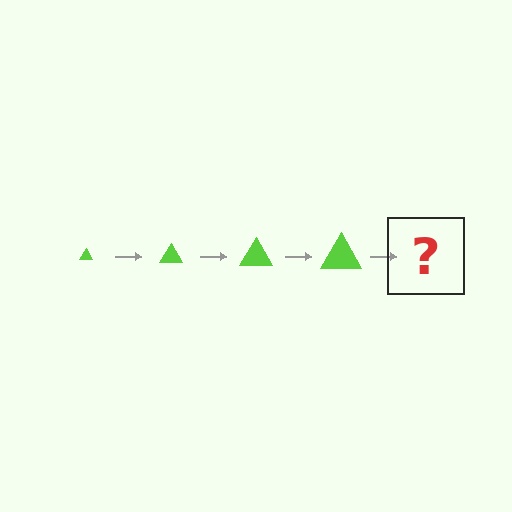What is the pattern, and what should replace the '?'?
The pattern is that the triangle gets progressively larger each step. The '?' should be a lime triangle, larger than the previous one.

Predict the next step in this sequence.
The next step is a lime triangle, larger than the previous one.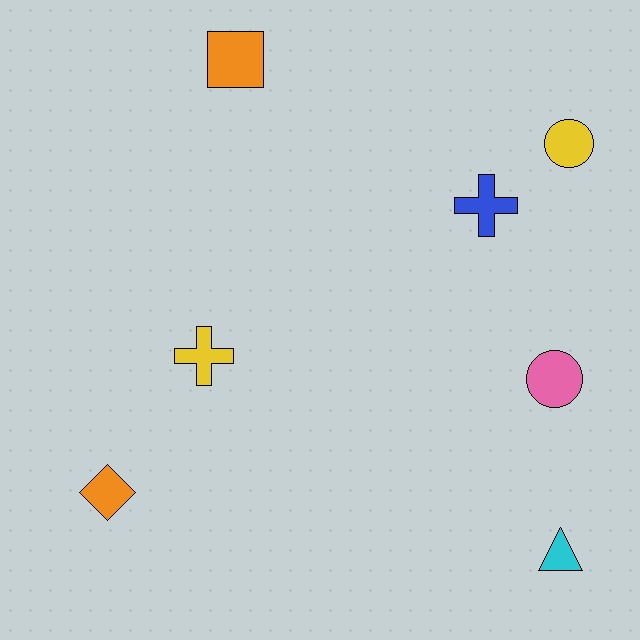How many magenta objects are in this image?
There are no magenta objects.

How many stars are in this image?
There are no stars.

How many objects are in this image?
There are 7 objects.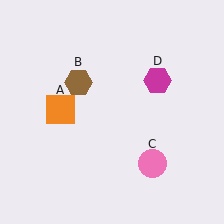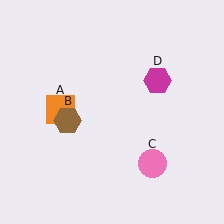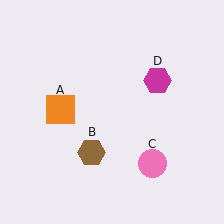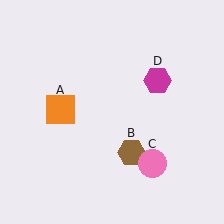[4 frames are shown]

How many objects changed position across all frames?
1 object changed position: brown hexagon (object B).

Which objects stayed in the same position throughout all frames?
Orange square (object A) and pink circle (object C) and magenta hexagon (object D) remained stationary.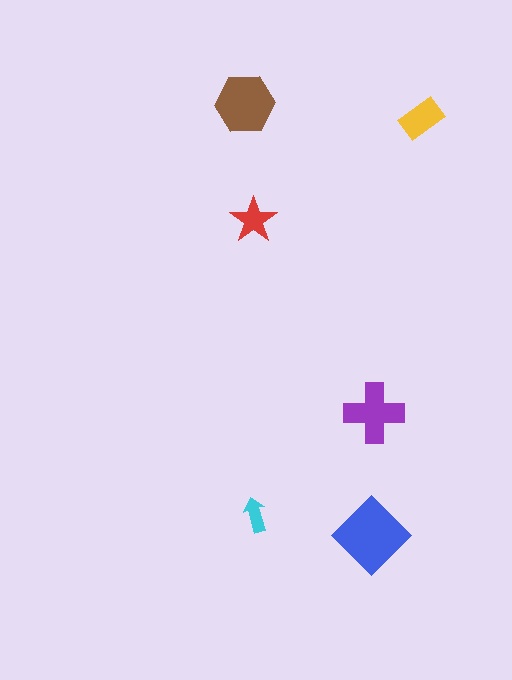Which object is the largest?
The blue diamond.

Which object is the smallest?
The cyan arrow.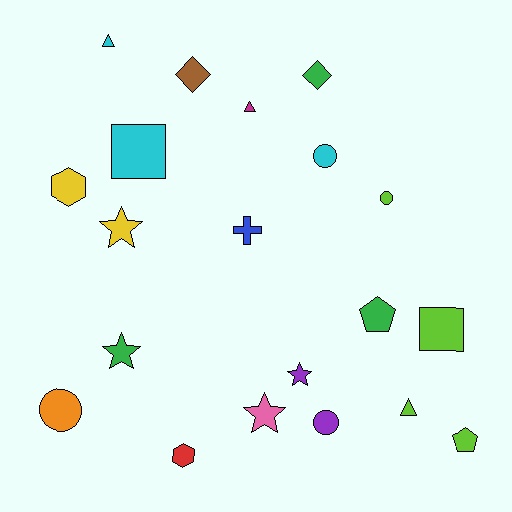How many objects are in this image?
There are 20 objects.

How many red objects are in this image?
There is 1 red object.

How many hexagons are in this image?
There are 2 hexagons.